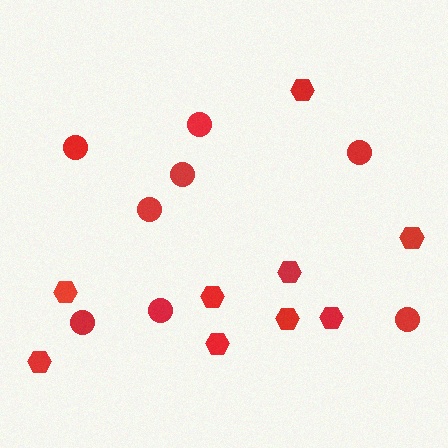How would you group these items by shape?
There are 2 groups: one group of circles (8) and one group of hexagons (9).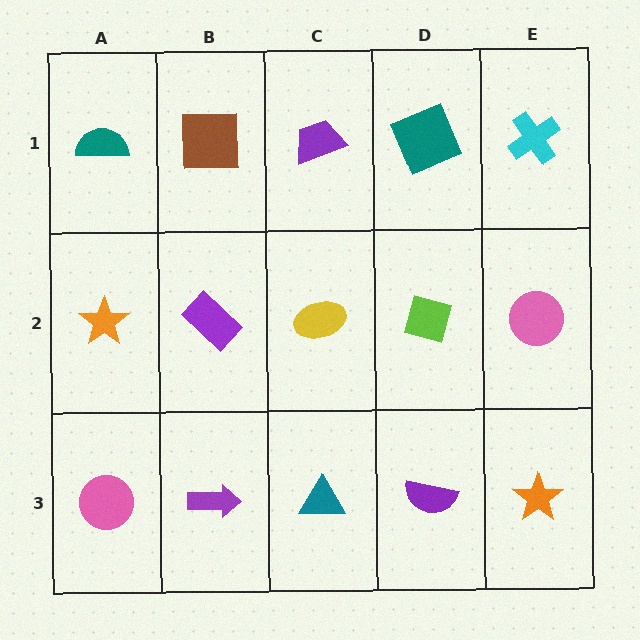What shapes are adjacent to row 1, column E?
A pink circle (row 2, column E), a teal square (row 1, column D).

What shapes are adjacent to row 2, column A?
A teal semicircle (row 1, column A), a pink circle (row 3, column A), a purple rectangle (row 2, column B).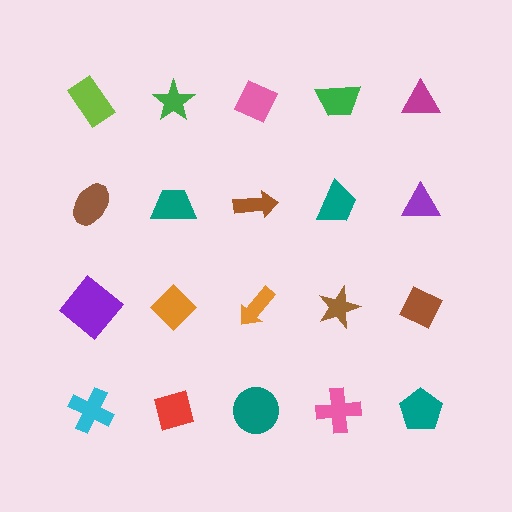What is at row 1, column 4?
A green trapezoid.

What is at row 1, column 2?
A green star.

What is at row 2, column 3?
A brown arrow.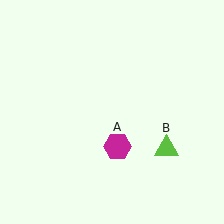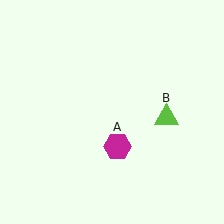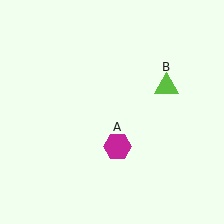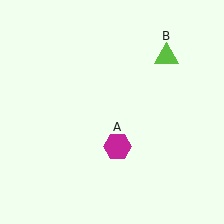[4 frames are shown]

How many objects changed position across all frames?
1 object changed position: lime triangle (object B).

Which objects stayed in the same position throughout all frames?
Magenta hexagon (object A) remained stationary.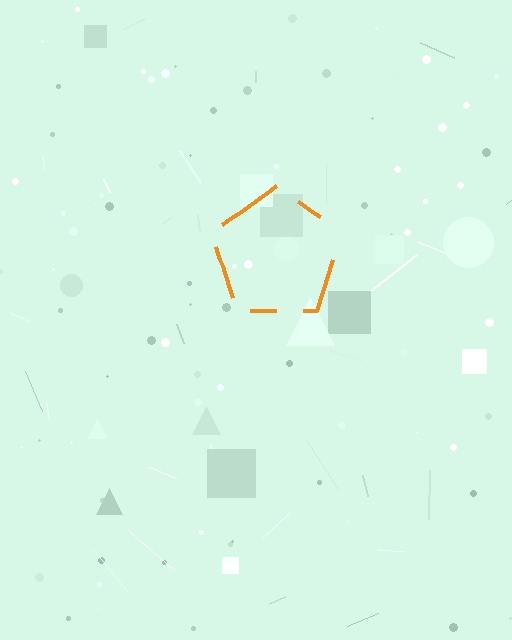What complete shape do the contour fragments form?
The contour fragments form a pentagon.